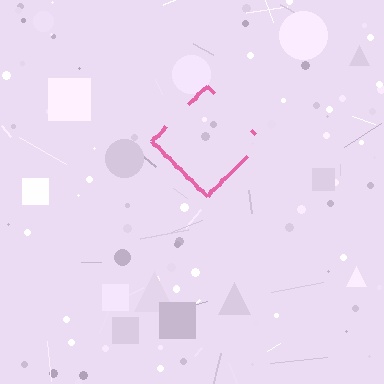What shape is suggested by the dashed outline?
The dashed outline suggests a diamond.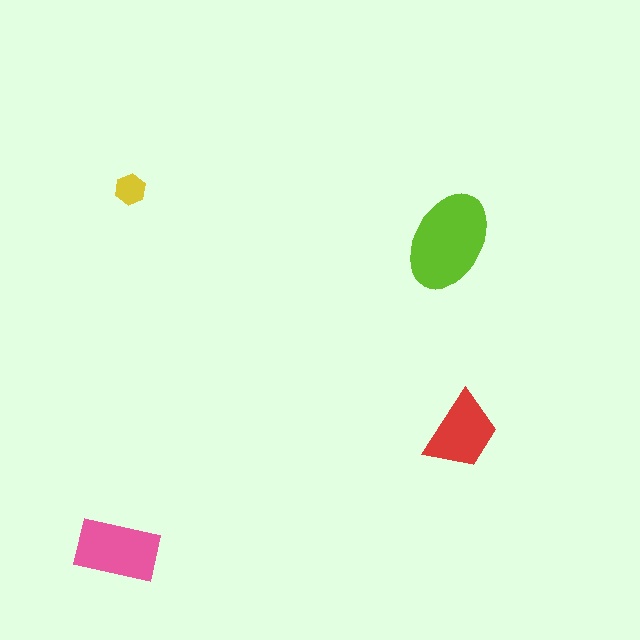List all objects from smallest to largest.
The yellow hexagon, the red trapezoid, the pink rectangle, the lime ellipse.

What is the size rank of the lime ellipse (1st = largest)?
1st.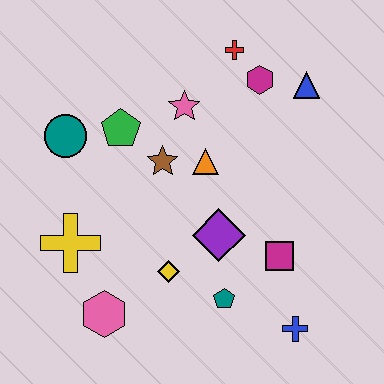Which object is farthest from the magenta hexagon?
The pink hexagon is farthest from the magenta hexagon.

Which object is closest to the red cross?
The magenta hexagon is closest to the red cross.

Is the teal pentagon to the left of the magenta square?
Yes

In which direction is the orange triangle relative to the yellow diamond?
The orange triangle is above the yellow diamond.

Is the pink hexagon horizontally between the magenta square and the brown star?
No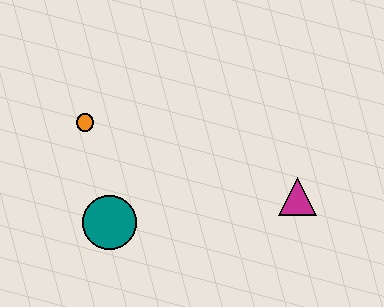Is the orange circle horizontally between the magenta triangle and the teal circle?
No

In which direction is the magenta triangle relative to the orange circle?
The magenta triangle is to the right of the orange circle.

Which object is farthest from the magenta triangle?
The orange circle is farthest from the magenta triangle.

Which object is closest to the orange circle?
The teal circle is closest to the orange circle.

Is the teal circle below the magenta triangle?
Yes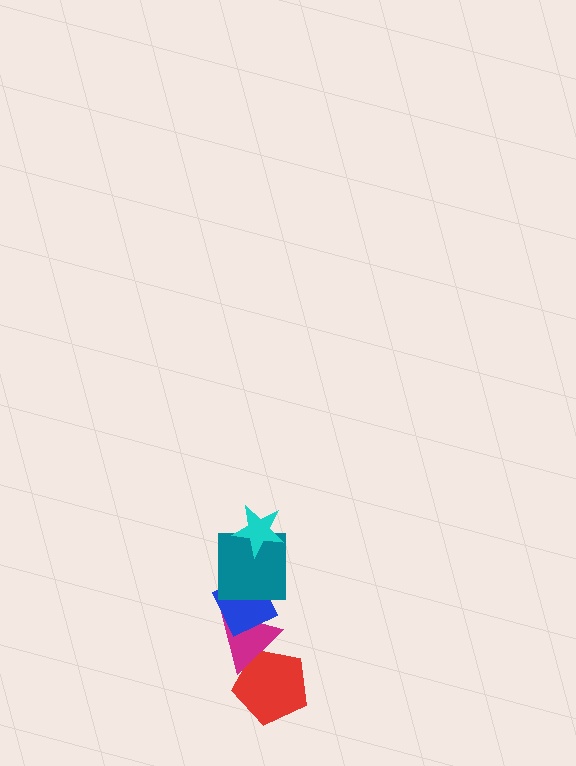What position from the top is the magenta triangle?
The magenta triangle is 4th from the top.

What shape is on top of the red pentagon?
The magenta triangle is on top of the red pentagon.